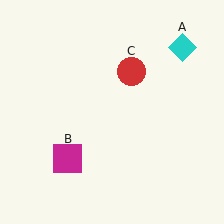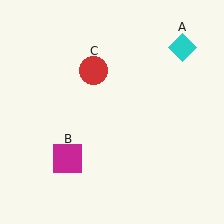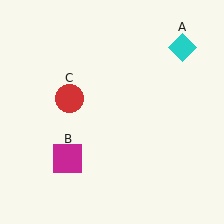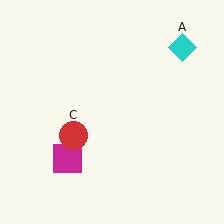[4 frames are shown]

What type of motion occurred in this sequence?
The red circle (object C) rotated counterclockwise around the center of the scene.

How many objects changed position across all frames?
1 object changed position: red circle (object C).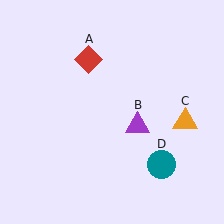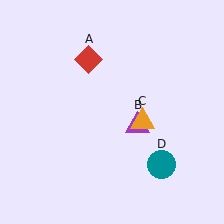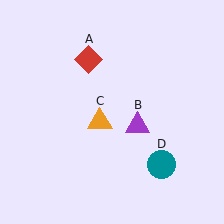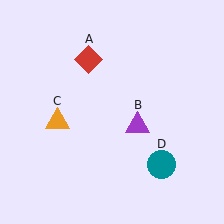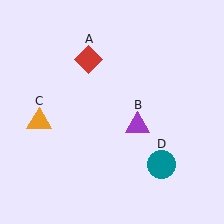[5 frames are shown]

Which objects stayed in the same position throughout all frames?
Red diamond (object A) and purple triangle (object B) and teal circle (object D) remained stationary.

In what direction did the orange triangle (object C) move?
The orange triangle (object C) moved left.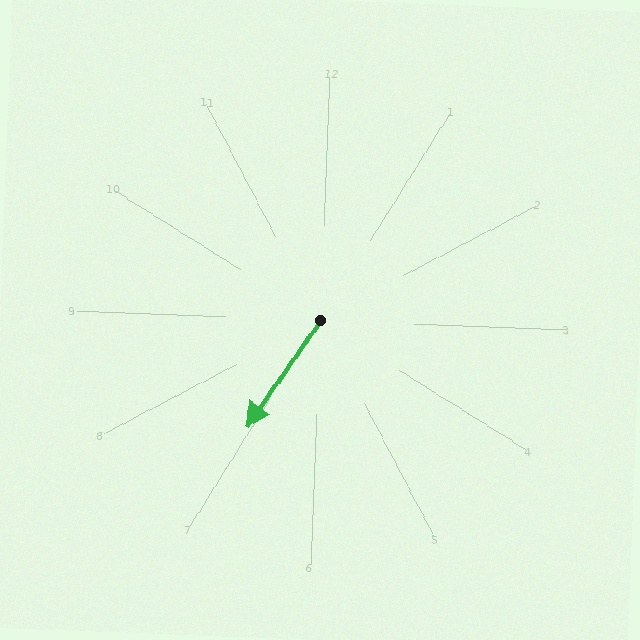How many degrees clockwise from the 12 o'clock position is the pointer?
Approximately 212 degrees.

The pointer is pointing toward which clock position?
Roughly 7 o'clock.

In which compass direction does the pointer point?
Southwest.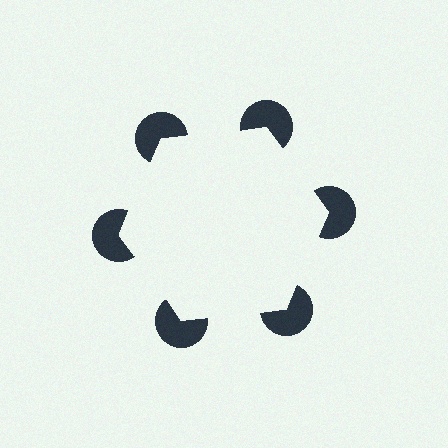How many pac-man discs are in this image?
There are 6 — one at each vertex of the illusory hexagon.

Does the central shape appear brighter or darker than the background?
It typically appears slightly brighter than the background, even though no actual brightness change is drawn.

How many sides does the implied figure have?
6 sides.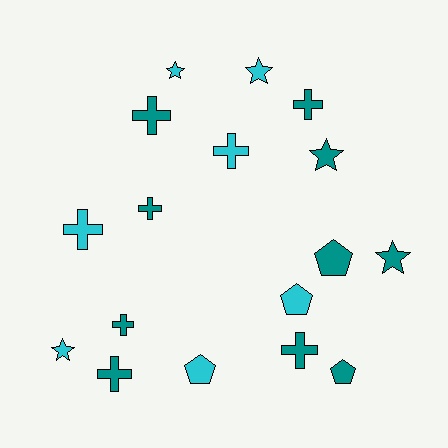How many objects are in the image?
There are 17 objects.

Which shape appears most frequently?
Cross, with 8 objects.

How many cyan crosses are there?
There are 2 cyan crosses.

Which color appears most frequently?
Teal, with 10 objects.